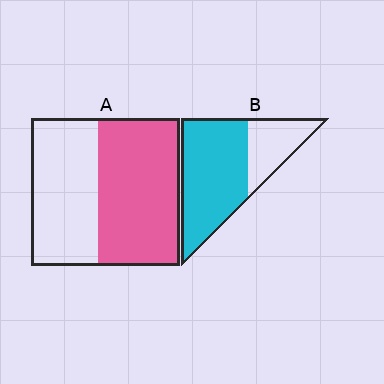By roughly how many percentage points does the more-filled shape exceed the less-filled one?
By roughly 15 percentage points (B over A).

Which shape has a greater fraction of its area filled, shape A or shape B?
Shape B.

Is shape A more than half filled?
Yes.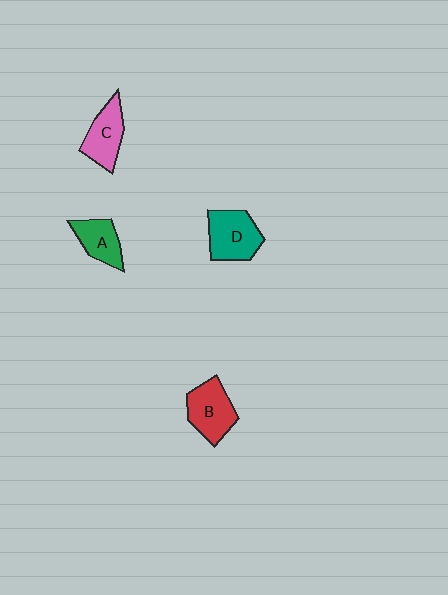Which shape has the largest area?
Shape D (teal).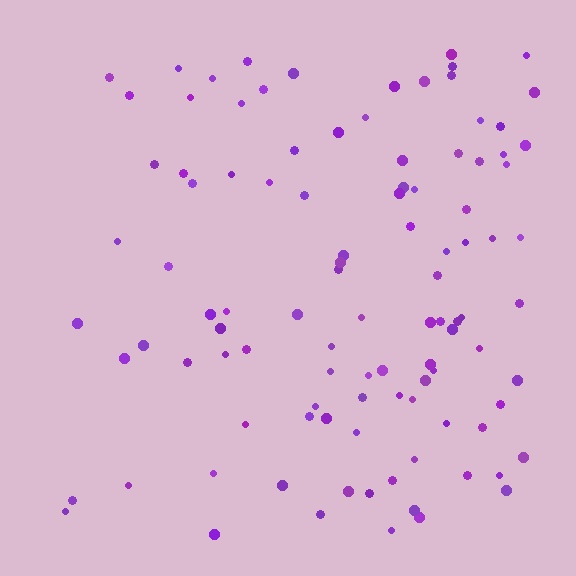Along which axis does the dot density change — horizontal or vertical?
Horizontal.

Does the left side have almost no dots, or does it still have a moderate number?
Still a moderate number, just noticeably fewer than the right.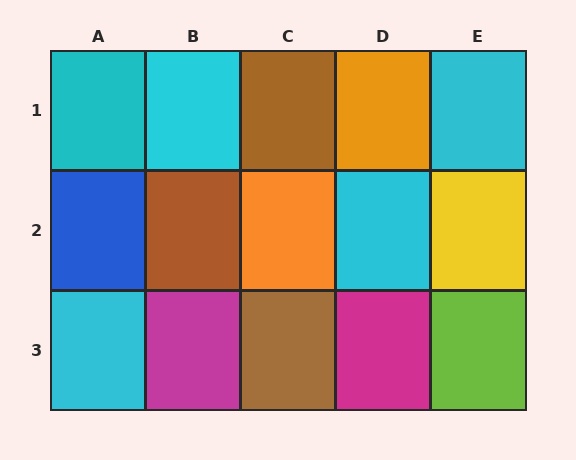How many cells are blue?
1 cell is blue.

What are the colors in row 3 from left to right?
Cyan, magenta, brown, magenta, lime.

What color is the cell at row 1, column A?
Cyan.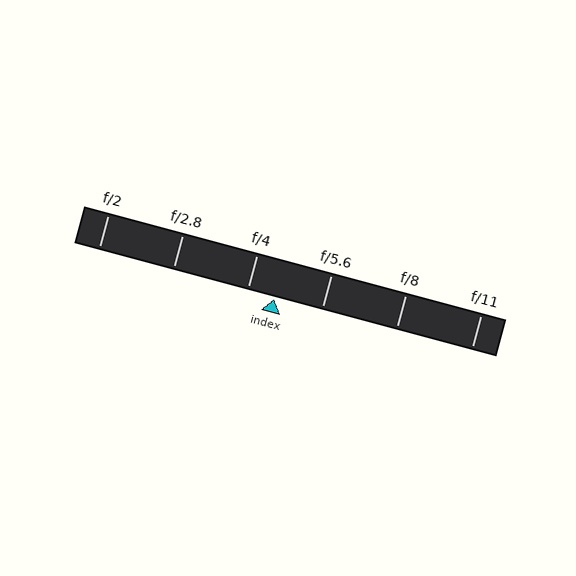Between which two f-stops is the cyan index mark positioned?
The index mark is between f/4 and f/5.6.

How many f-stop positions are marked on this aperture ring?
There are 6 f-stop positions marked.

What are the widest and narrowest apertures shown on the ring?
The widest aperture shown is f/2 and the narrowest is f/11.